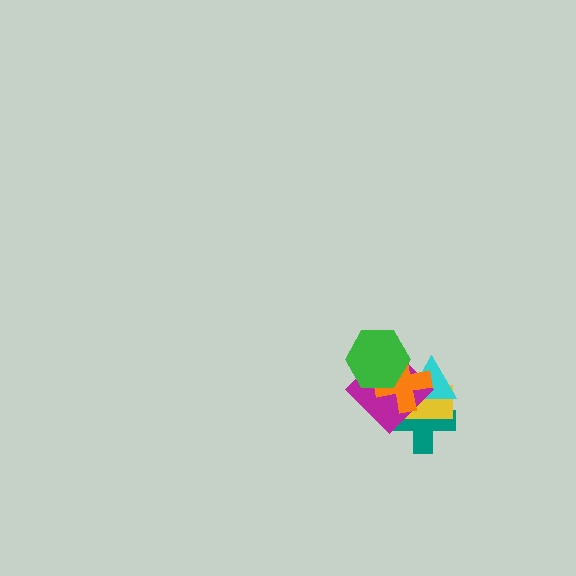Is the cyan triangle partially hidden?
Yes, it is partially covered by another shape.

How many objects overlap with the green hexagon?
2 objects overlap with the green hexagon.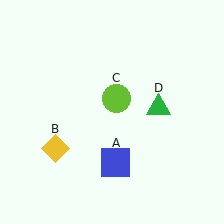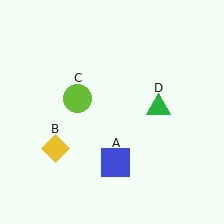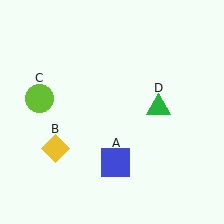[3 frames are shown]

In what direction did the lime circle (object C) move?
The lime circle (object C) moved left.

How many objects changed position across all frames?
1 object changed position: lime circle (object C).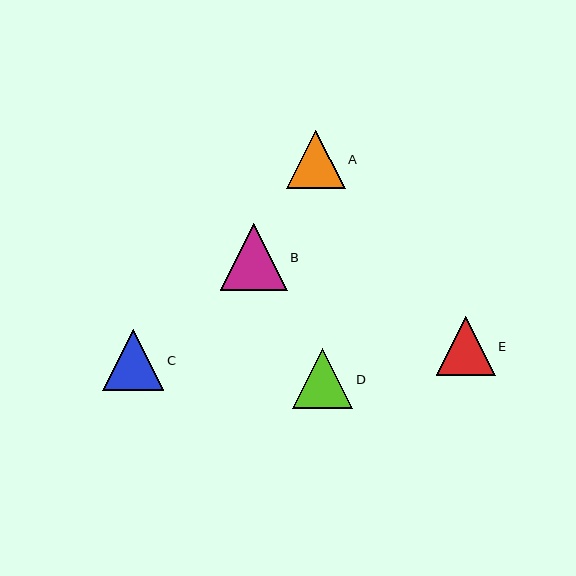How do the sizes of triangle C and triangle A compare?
Triangle C and triangle A are approximately the same size.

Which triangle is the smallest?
Triangle A is the smallest with a size of approximately 58 pixels.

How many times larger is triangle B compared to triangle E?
Triangle B is approximately 1.1 times the size of triangle E.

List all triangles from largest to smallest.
From largest to smallest: B, C, D, E, A.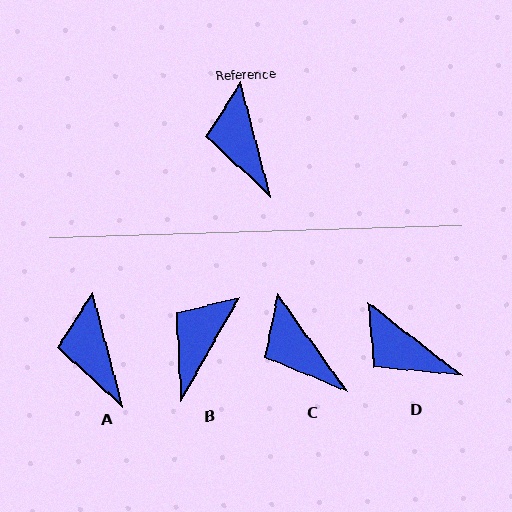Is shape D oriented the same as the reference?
No, it is off by about 38 degrees.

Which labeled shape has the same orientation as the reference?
A.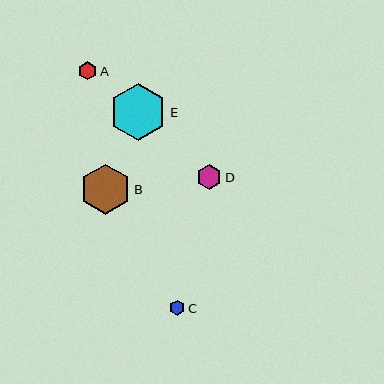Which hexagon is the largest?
Hexagon E is the largest with a size of approximately 57 pixels.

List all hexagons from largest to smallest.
From largest to smallest: E, B, D, A, C.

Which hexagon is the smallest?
Hexagon C is the smallest with a size of approximately 15 pixels.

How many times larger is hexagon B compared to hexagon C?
Hexagon B is approximately 3.3 times the size of hexagon C.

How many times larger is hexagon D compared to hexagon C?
Hexagon D is approximately 1.6 times the size of hexagon C.